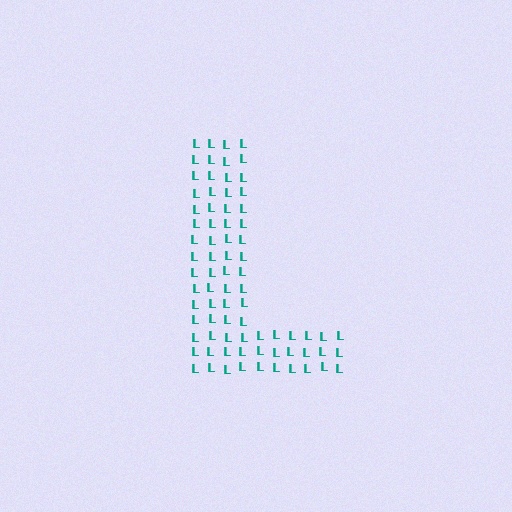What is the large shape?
The large shape is the letter L.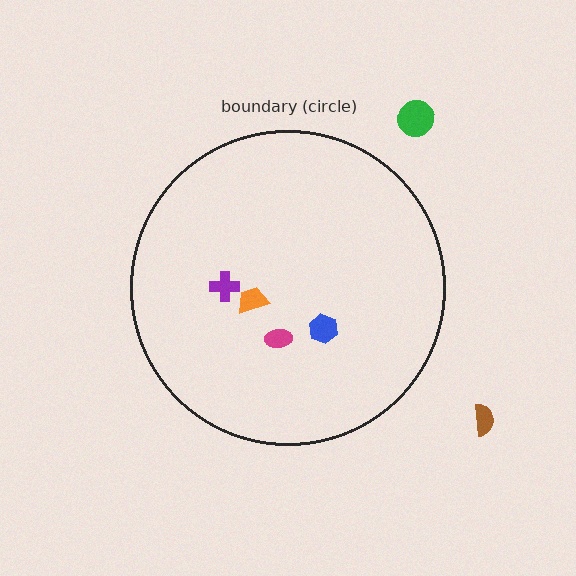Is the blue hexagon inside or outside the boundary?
Inside.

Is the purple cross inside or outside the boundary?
Inside.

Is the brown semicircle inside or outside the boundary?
Outside.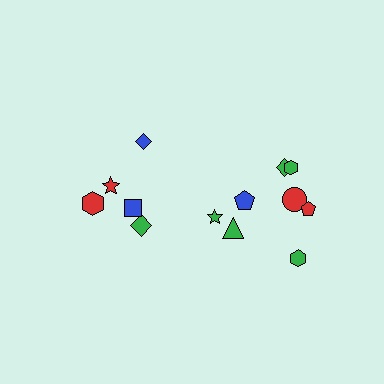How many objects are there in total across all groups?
There are 13 objects.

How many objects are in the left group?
There are 5 objects.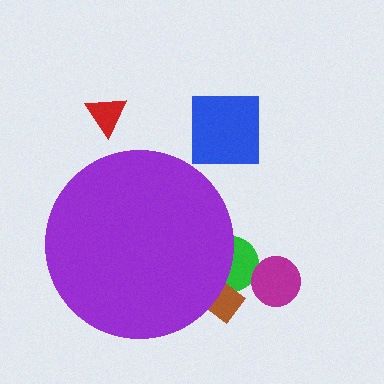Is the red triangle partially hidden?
No, the red triangle is fully visible.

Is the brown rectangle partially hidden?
Yes, the brown rectangle is partially hidden behind the purple circle.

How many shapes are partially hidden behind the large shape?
2 shapes are partially hidden.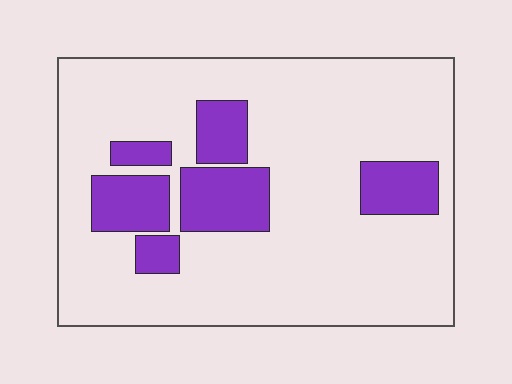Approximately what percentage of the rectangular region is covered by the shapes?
Approximately 20%.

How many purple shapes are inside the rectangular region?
6.